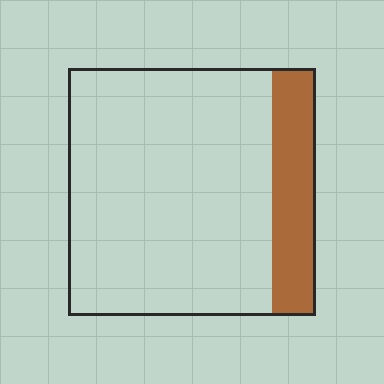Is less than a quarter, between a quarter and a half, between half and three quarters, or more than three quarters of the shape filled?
Less than a quarter.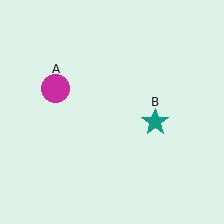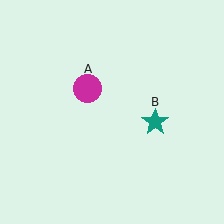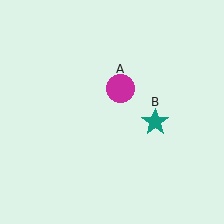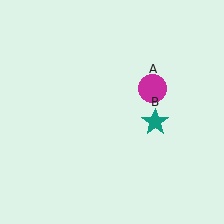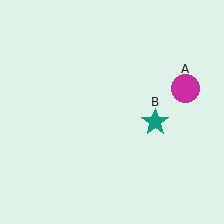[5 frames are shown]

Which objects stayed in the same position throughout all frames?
Teal star (object B) remained stationary.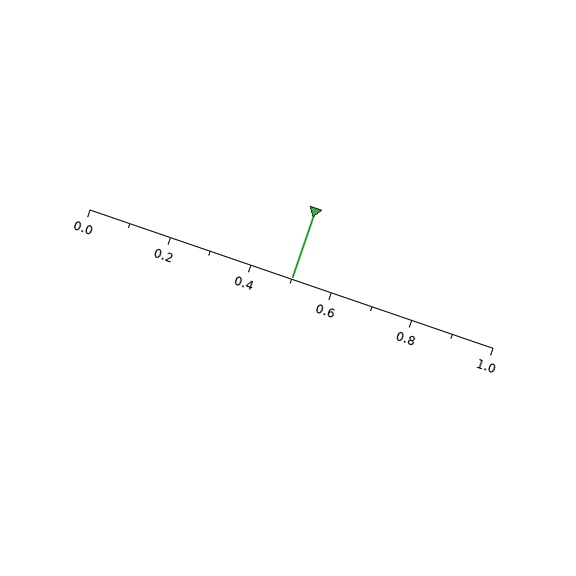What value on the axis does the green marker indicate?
The marker indicates approximately 0.5.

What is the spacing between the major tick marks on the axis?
The major ticks are spaced 0.2 apart.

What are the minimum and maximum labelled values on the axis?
The axis runs from 0.0 to 1.0.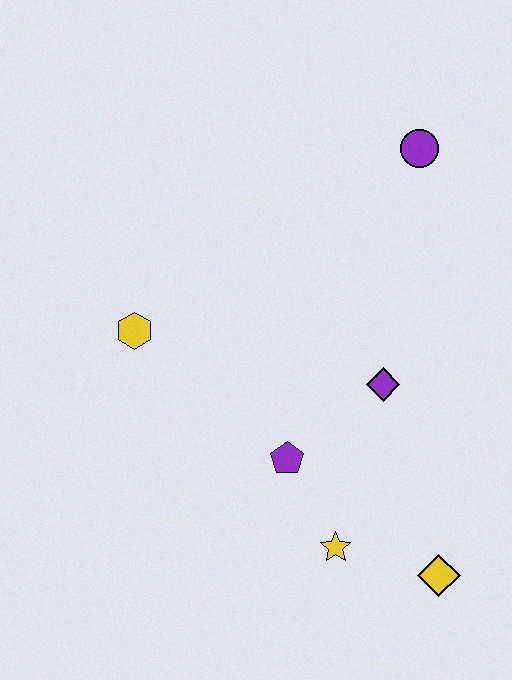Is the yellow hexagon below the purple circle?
Yes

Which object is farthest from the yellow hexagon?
The yellow diamond is farthest from the yellow hexagon.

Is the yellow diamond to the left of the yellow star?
No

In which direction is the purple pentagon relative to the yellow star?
The purple pentagon is above the yellow star.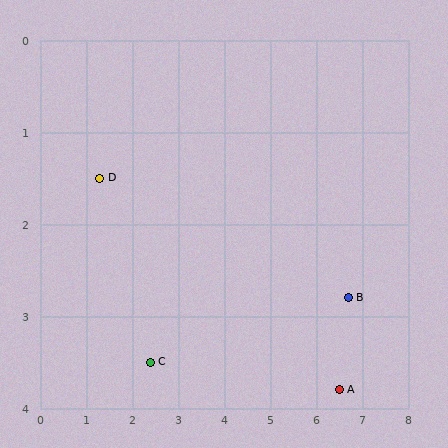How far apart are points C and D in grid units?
Points C and D are about 2.3 grid units apart.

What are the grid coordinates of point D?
Point D is at approximately (1.3, 1.5).